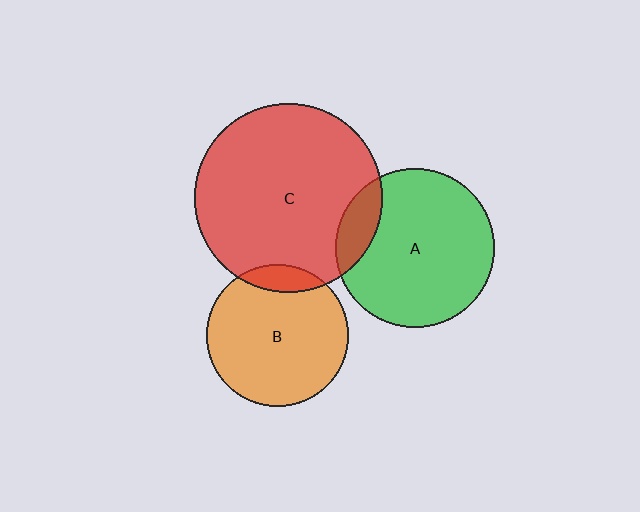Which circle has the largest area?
Circle C (red).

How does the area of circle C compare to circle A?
Approximately 1.4 times.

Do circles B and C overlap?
Yes.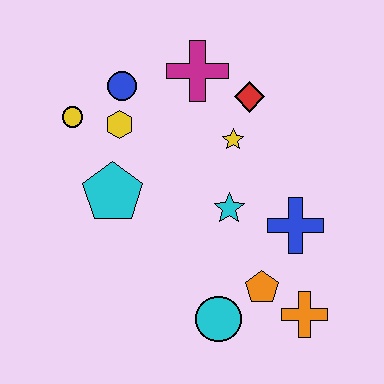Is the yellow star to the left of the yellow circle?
No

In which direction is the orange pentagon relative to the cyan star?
The orange pentagon is below the cyan star.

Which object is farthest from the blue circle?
The orange cross is farthest from the blue circle.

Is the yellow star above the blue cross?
Yes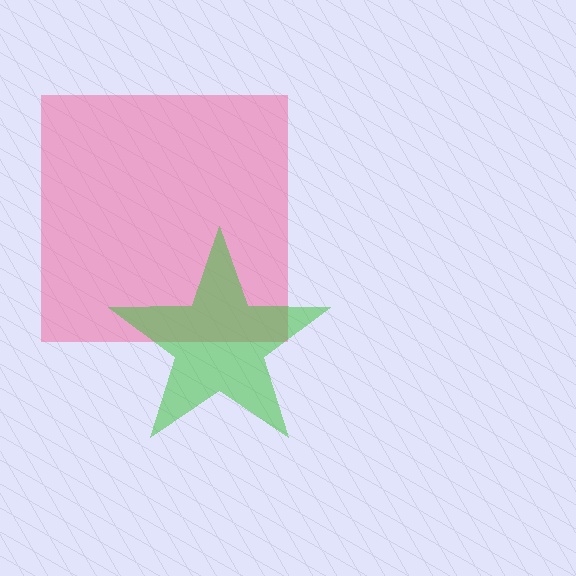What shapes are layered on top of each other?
The layered shapes are: a pink square, a green star.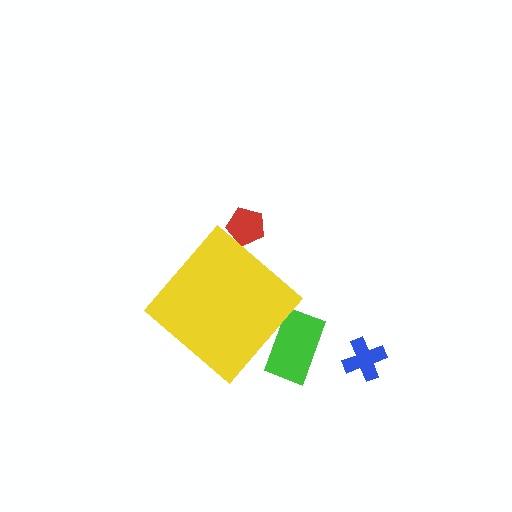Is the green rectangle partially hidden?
Yes, the green rectangle is partially hidden behind the yellow diamond.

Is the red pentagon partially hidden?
Yes, the red pentagon is partially hidden behind the yellow diamond.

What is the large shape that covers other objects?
A yellow diamond.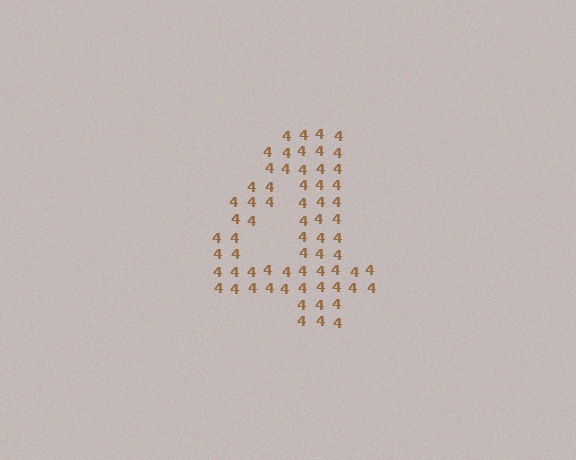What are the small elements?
The small elements are digit 4's.